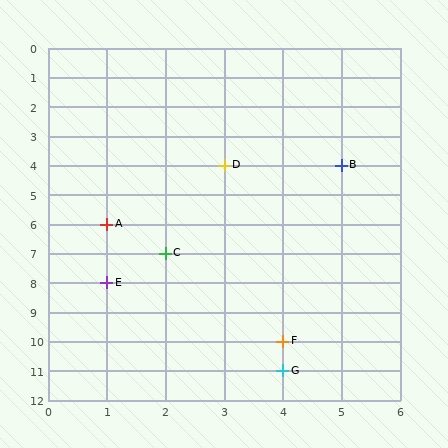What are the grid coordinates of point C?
Point C is at grid coordinates (2, 7).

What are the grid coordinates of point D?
Point D is at grid coordinates (3, 4).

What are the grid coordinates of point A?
Point A is at grid coordinates (1, 6).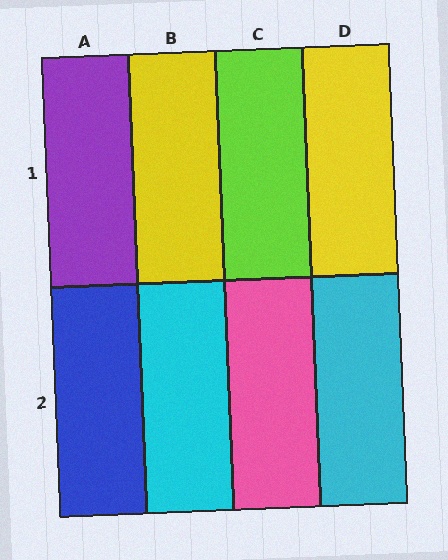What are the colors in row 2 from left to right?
Blue, cyan, pink, cyan.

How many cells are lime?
1 cell is lime.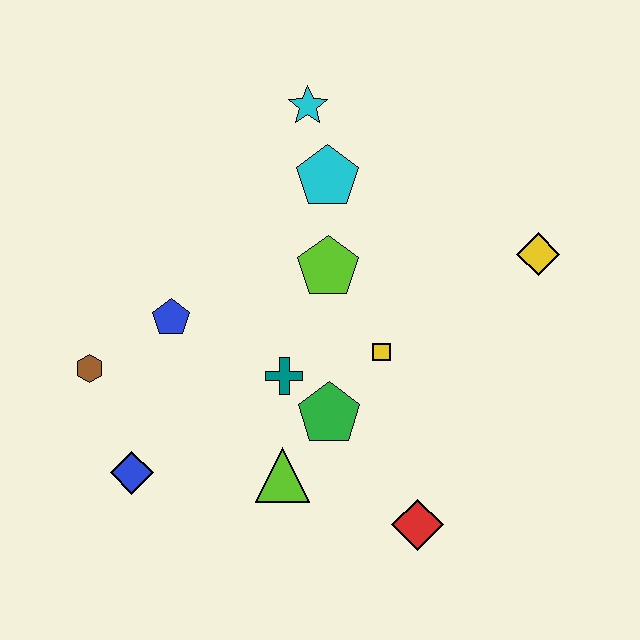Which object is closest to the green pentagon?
The teal cross is closest to the green pentagon.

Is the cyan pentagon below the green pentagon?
No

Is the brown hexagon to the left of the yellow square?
Yes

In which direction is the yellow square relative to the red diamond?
The yellow square is above the red diamond.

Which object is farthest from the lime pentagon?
The blue diamond is farthest from the lime pentagon.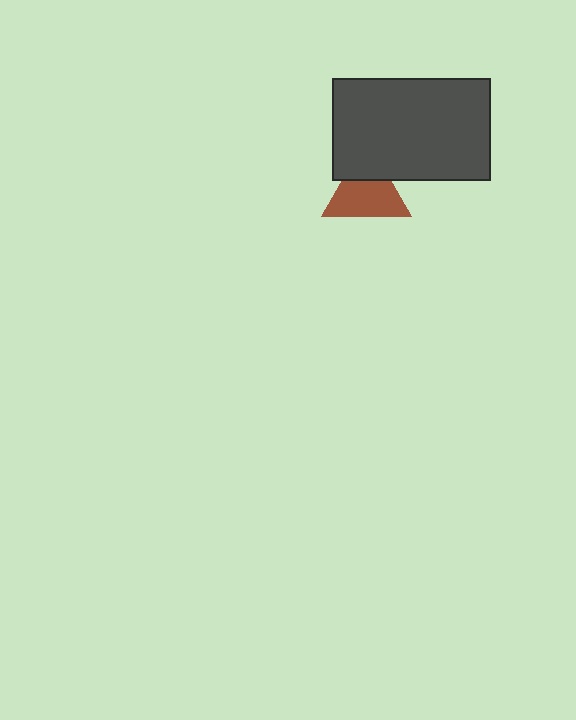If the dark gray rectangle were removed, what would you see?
You would see the complete brown triangle.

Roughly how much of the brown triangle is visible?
Most of it is visible (roughly 70%).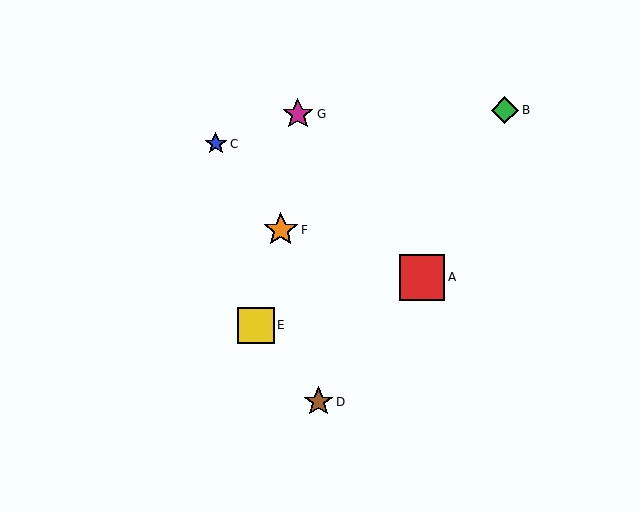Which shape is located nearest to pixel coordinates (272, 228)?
The orange star (labeled F) at (281, 230) is nearest to that location.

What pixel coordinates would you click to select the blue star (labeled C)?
Click at (216, 144) to select the blue star C.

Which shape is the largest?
The red square (labeled A) is the largest.